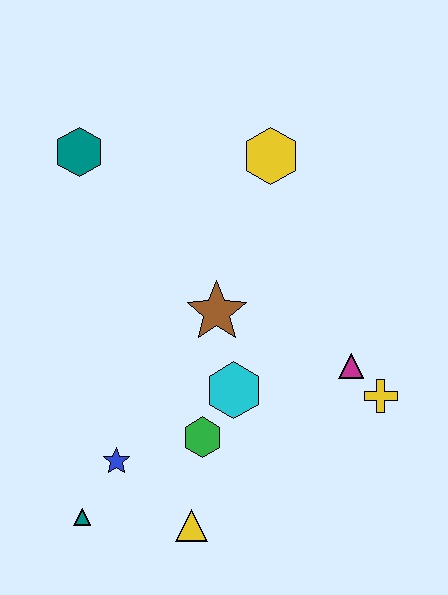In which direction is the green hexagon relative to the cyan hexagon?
The green hexagon is below the cyan hexagon.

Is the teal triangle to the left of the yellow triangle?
Yes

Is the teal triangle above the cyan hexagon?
No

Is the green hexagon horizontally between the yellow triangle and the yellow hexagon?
Yes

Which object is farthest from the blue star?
The yellow hexagon is farthest from the blue star.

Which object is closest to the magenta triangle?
The yellow cross is closest to the magenta triangle.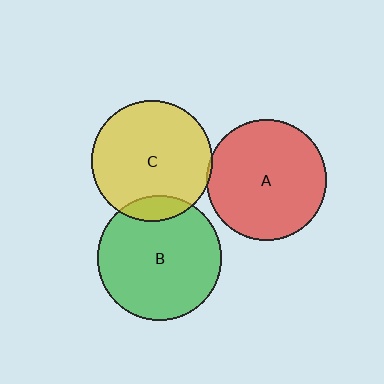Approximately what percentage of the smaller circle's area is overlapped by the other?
Approximately 10%.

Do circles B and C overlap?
Yes.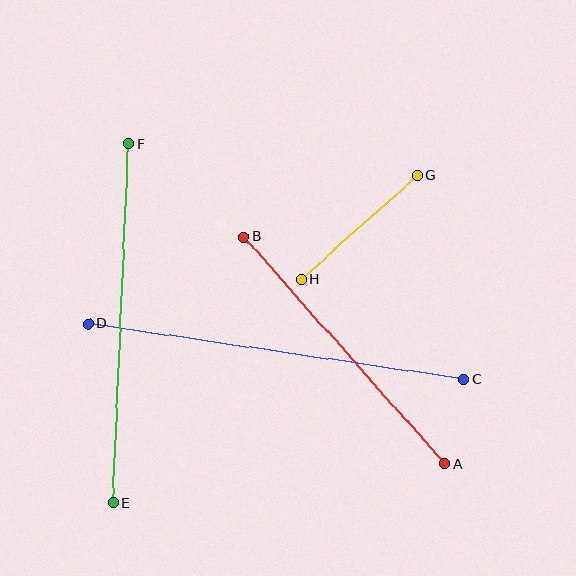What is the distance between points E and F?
The distance is approximately 360 pixels.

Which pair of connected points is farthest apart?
Points C and D are farthest apart.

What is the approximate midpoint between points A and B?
The midpoint is at approximately (345, 350) pixels.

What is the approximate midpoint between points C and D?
The midpoint is at approximately (276, 351) pixels.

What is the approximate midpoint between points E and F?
The midpoint is at approximately (121, 323) pixels.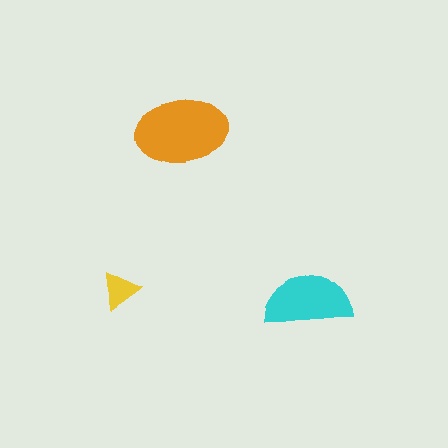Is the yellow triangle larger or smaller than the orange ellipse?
Smaller.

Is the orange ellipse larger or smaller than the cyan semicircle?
Larger.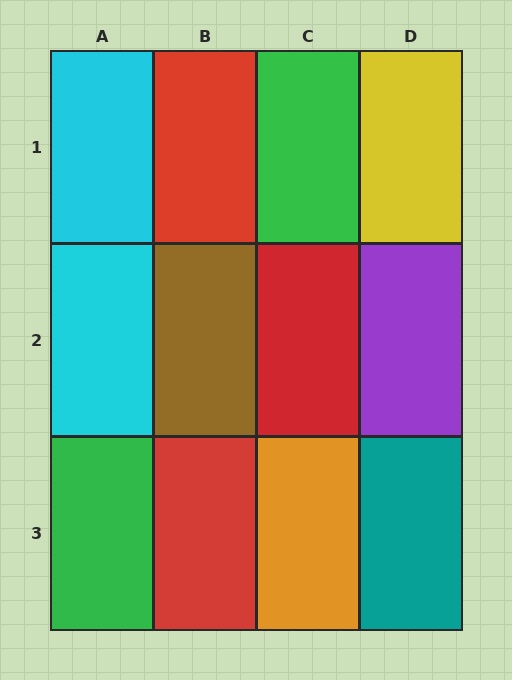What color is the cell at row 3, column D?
Teal.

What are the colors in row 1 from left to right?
Cyan, red, green, yellow.